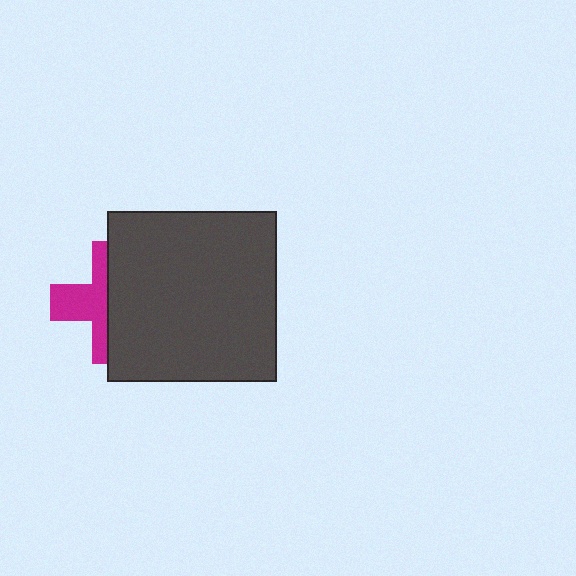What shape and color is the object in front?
The object in front is a dark gray square.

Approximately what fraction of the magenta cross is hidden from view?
Roughly 55% of the magenta cross is hidden behind the dark gray square.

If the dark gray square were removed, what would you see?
You would see the complete magenta cross.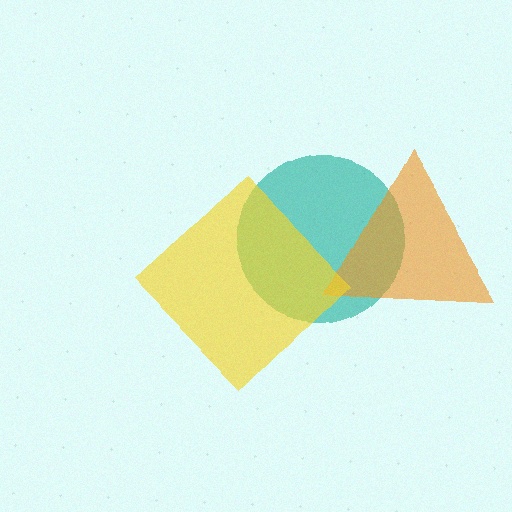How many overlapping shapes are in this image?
There are 3 overlapping shapes in the image.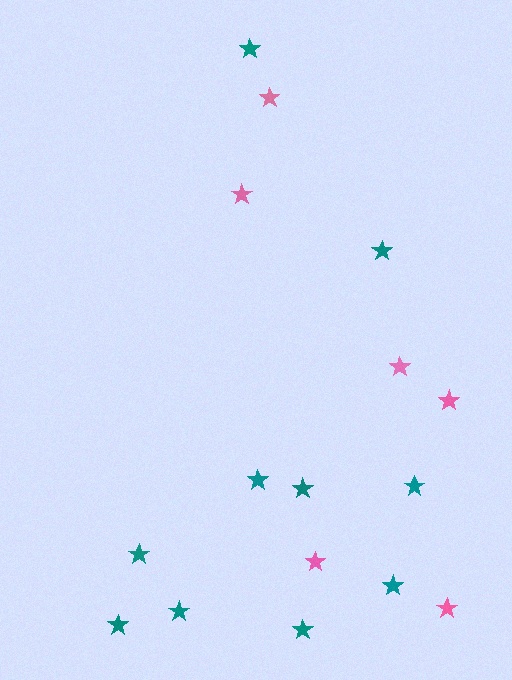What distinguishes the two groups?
There are 2 groups: one group of pink stars (6) and one group of teal stars (10).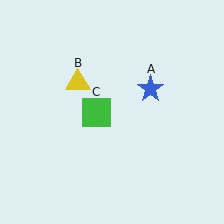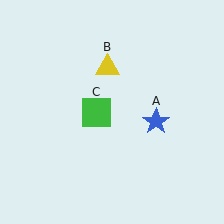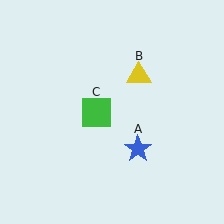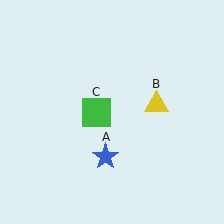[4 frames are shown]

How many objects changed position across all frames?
2 objects changed position: blue star (object A), yellow triangle (object B).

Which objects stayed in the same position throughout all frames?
Green square (object C) remained stationary.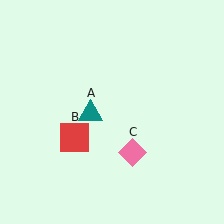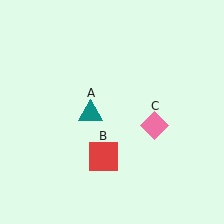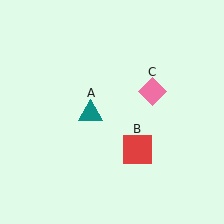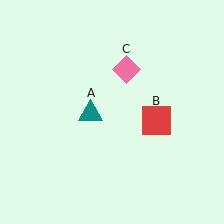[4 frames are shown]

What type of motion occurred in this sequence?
The red square (object B), pink diamond (object C) rotated counterclockwise around the center of the scene.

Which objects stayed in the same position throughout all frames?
Teal triangle (object A) remained stationary.